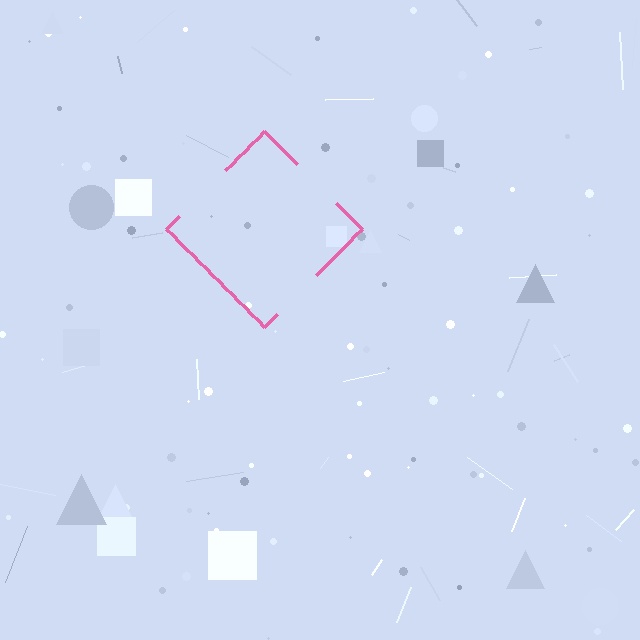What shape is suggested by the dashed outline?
The dashed outline suggests a diamond.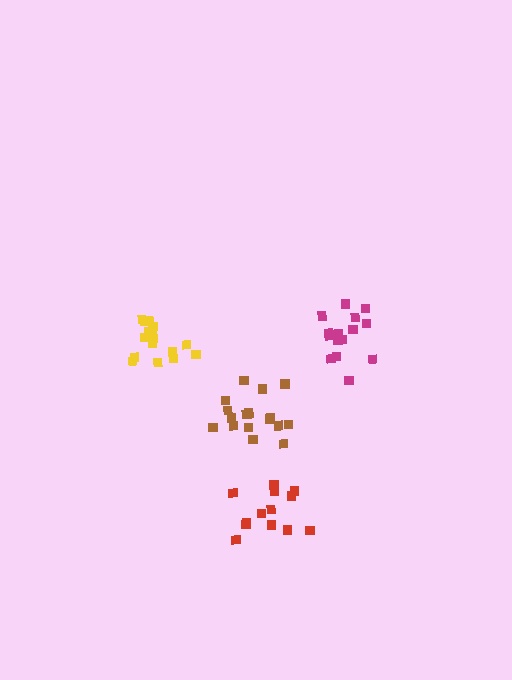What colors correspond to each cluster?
The clusters are colored: magenta, red, brown, yellow.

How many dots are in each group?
Group 1: 15 dots, Group 2: 13 dots, Group 3: 17 dots, Group 4: 17 dots (62 total).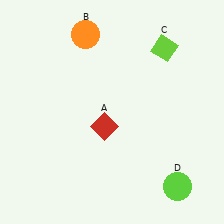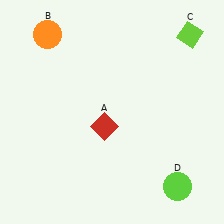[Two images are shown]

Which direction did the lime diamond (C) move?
The lime diamond (C) moved right.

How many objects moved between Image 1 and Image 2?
2 objects moved between the two images.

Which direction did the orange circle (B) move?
The orange circle (B) moved left.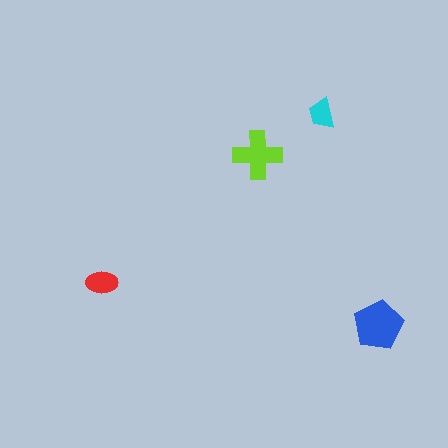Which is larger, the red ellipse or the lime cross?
The lime cross.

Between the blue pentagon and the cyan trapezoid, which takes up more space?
The blue pentagon.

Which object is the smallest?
The cyan trapezoid.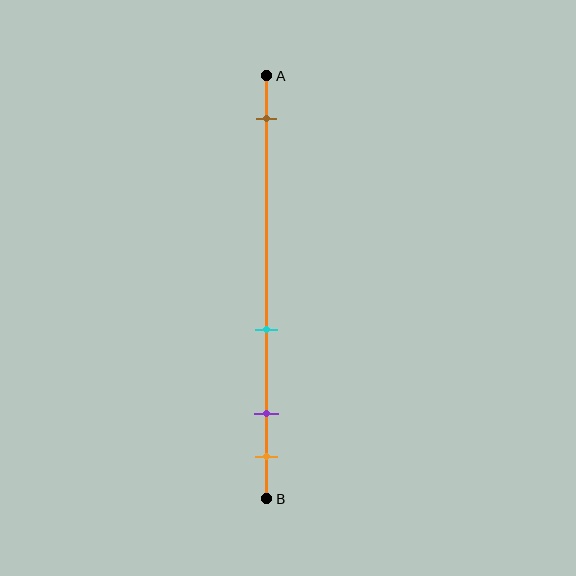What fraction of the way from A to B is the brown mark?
The brown mark is approximately 10% (0.1) of the way from A to B.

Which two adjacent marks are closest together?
The purple and orange marks are the closest adjacent pair.